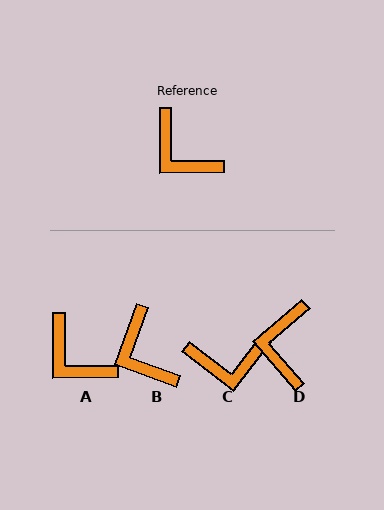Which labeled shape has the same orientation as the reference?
A.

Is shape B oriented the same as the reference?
No, it is off by about 20 degrees.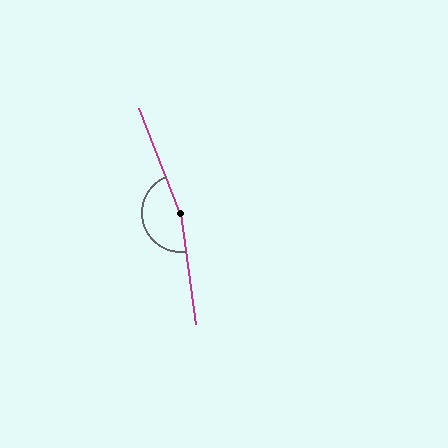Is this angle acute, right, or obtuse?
It is obtuse.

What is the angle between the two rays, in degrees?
Approximately 167 degrees.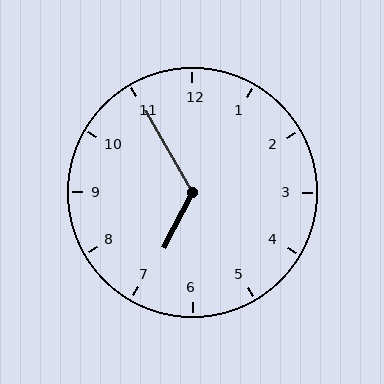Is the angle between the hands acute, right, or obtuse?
It is obtuse.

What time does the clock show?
6:55.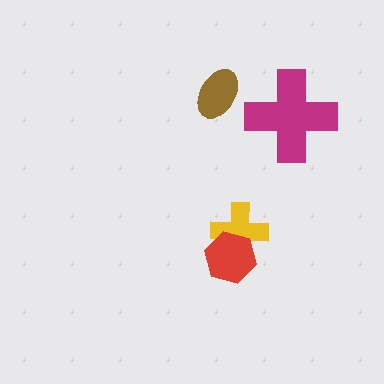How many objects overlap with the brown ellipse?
0 objects overlap with the brown ellipse.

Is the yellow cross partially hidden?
Yes, it is partially covered by another shape.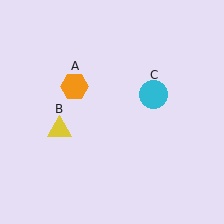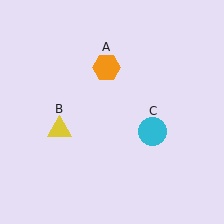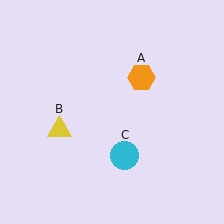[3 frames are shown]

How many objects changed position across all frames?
2 objects changed position: orange hexagon (object A), cyan circle (object C).